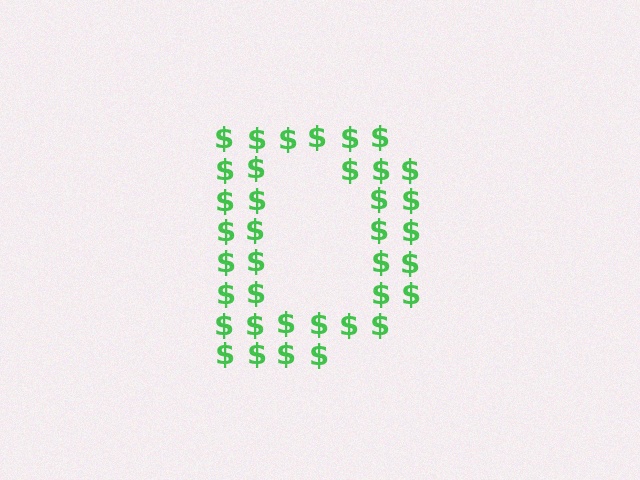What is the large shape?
The large shape is the letter D.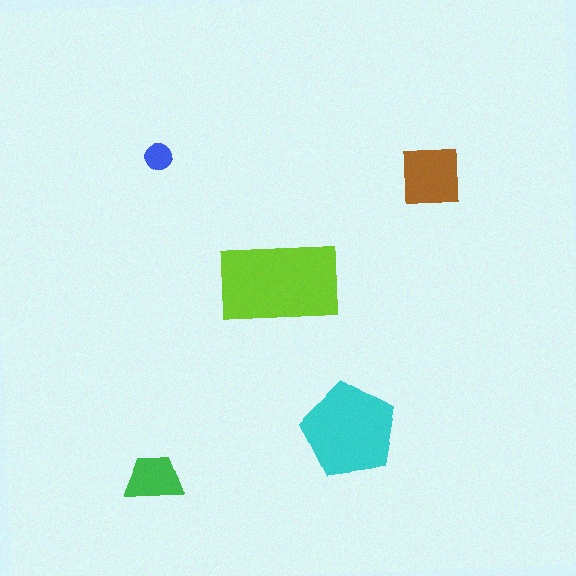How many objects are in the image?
There are 5 objects in the image.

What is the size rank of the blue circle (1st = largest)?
5th.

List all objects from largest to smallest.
The lime rectangle, the cyan pentagon, the brown square, the green trapezoid, the blue circle.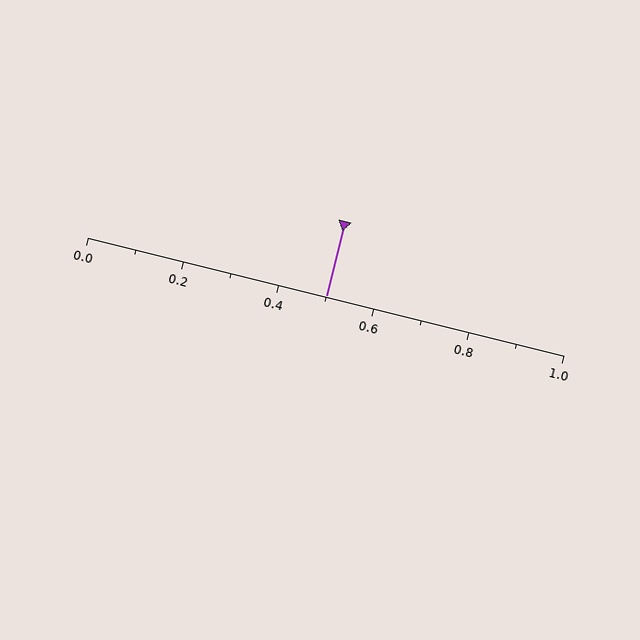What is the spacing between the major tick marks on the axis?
The major ticks are spaced 0.2 apart.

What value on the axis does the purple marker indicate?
The marker indicates approximately 0.5.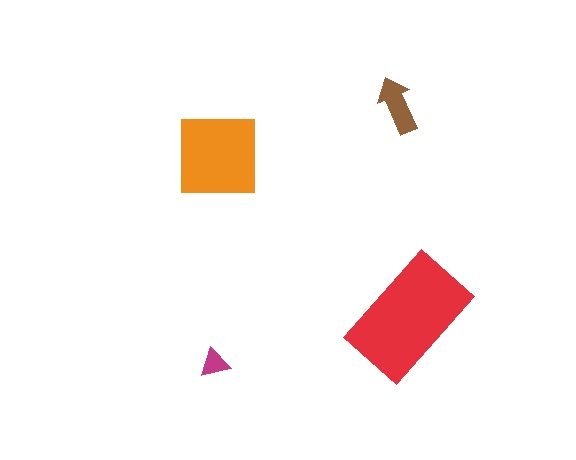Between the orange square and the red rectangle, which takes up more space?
The red rectangle.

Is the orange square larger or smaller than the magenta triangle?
Larger.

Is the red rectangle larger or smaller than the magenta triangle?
Larger.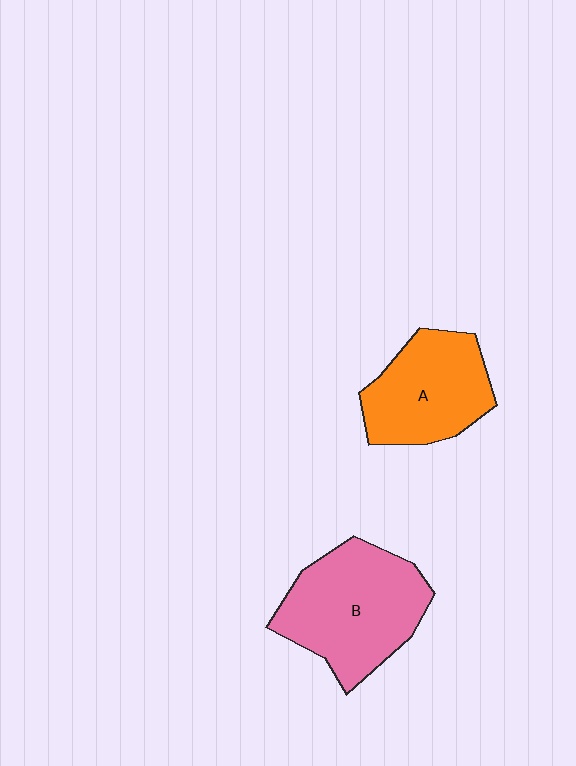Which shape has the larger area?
Shape B (pink).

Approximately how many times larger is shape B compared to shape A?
Approximately 1.3 times.